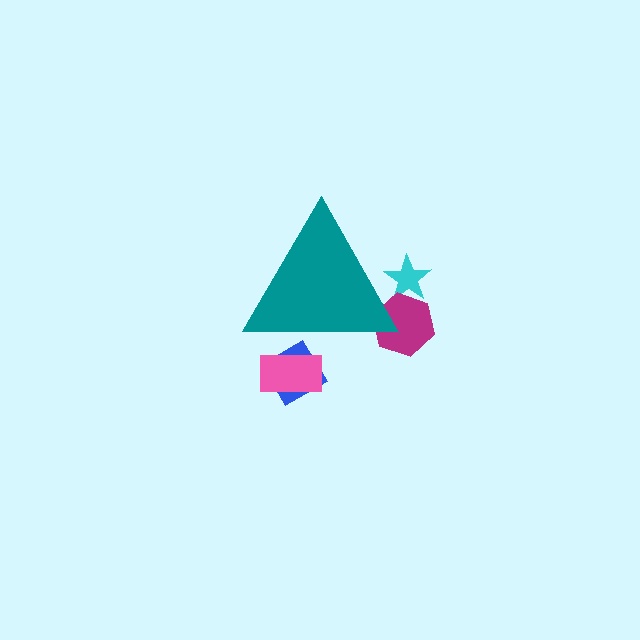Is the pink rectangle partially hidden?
Yes, the pink rectangle is partially hidden behind the teal triangle.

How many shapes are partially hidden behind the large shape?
4 shapes are partially hidden.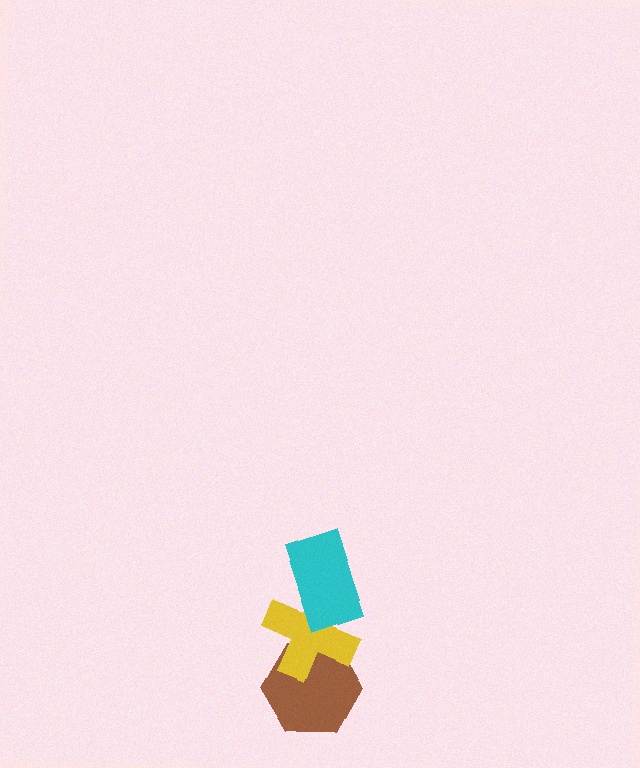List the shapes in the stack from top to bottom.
From top to bottom: the cyan rectangle, the yellow cross, the brown hexagon.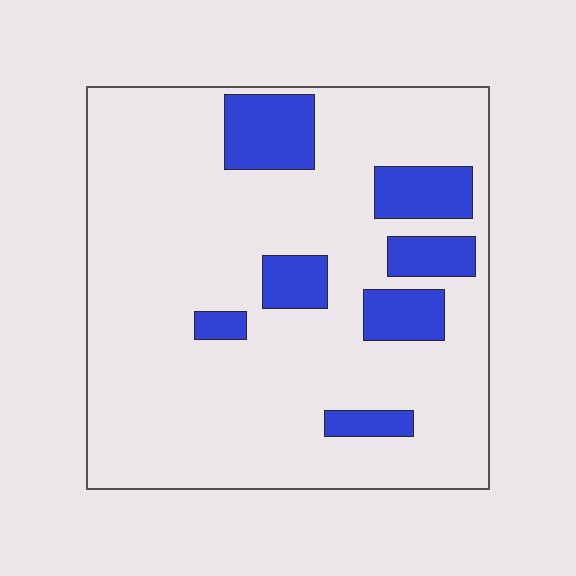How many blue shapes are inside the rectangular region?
7.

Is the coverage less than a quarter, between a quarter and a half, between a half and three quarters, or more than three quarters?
Less than a quarter.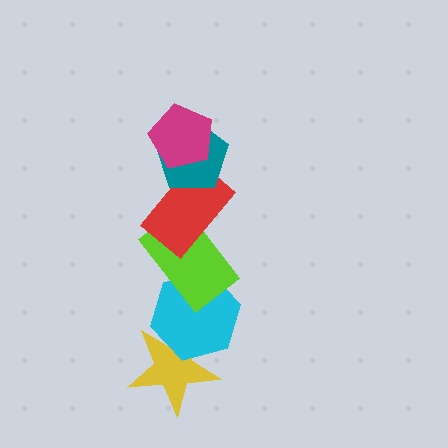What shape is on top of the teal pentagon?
The magenta pentagon is on top of the teal pentagon.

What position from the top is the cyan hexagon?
The cyan hexagon is 5th from the top.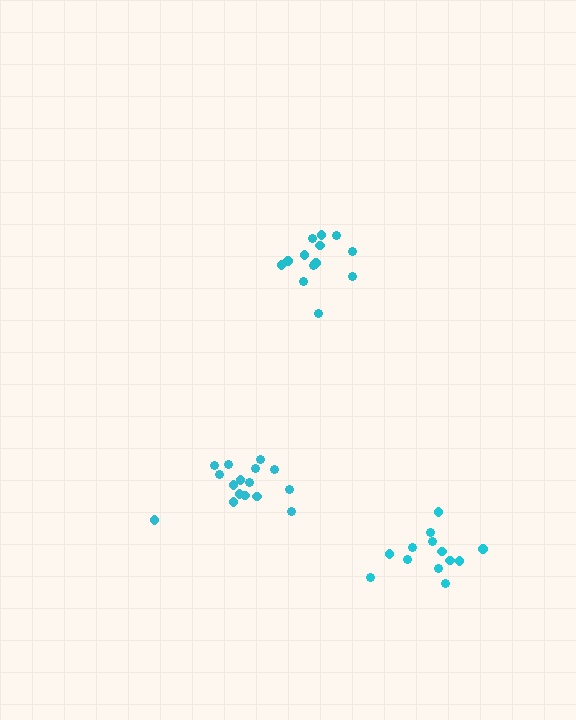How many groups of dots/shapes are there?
There are 3 groups.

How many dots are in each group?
Group 1: 13 dots, Group 2: 16 dots, Group 3: 13 dots (42 total).